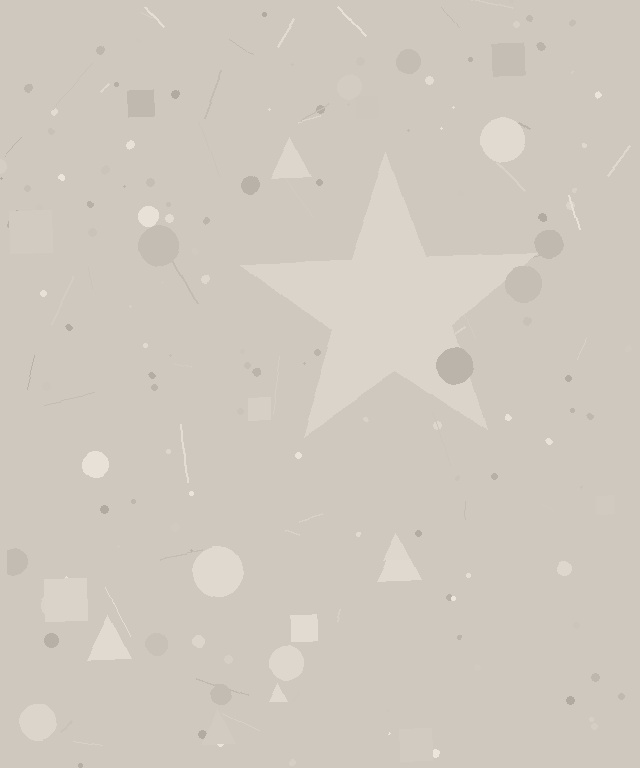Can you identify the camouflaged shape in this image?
The camouflaged shape is a star.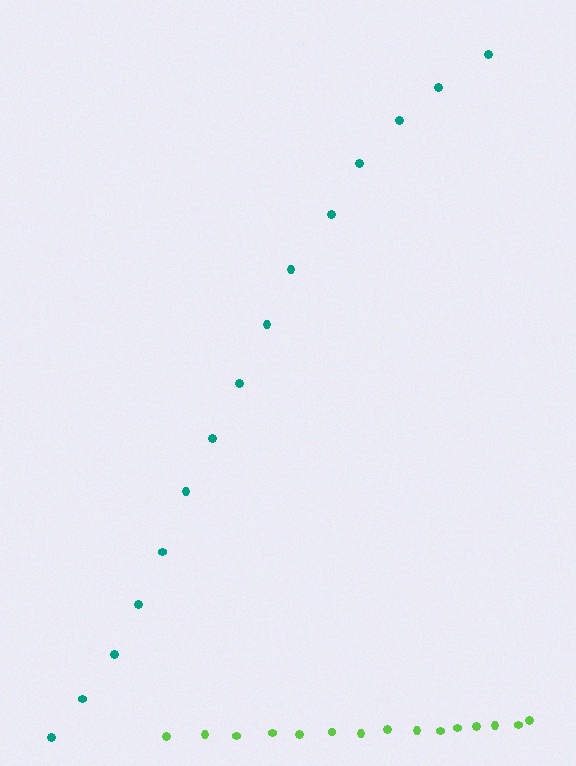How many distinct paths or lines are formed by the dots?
There are 2 distinct paths.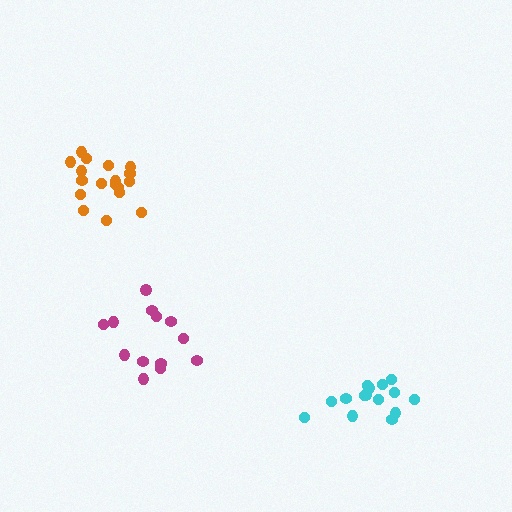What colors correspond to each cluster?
The clusters are colored: cyan, magenta, orange.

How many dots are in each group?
Group 1: 15 dots, Group 2: 13 dots, Group 3: 18 dots (46 total).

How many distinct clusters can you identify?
There are 3 distinct clusters.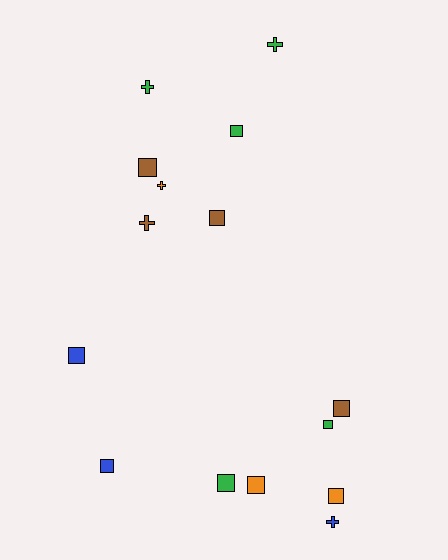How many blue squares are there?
There are 2 blue squares.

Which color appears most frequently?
Green, with 5 objects.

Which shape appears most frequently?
Square, with 10 objects.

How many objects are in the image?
There are 15 objects.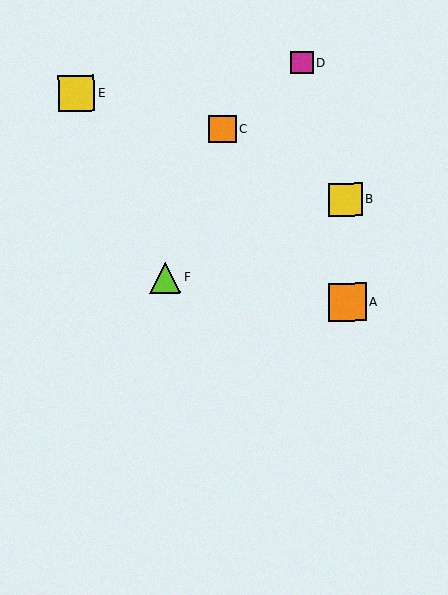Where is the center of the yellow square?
The center of the yellow square is at (76, 93).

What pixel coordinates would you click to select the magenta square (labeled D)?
Click at (302, 63) to select the magenta square D.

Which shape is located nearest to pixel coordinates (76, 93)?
The yellow square (labeled E) at (76, 93) is nearest to that location.